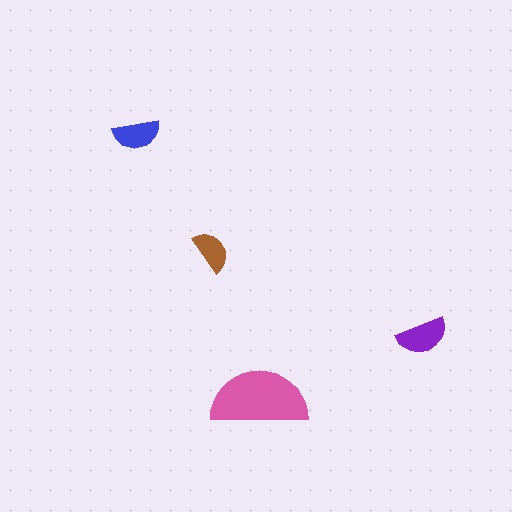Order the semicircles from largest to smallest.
the pink one, the purple one, the blue one, the brown one.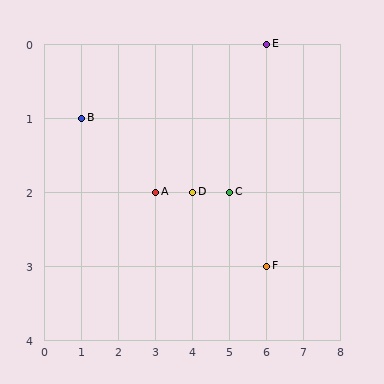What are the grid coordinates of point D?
Point D is at grid coordinates (4, 2).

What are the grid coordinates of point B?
Point B is at grid coordinates (1, 1).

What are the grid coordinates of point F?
Point F is at grid coordinates (6, 3).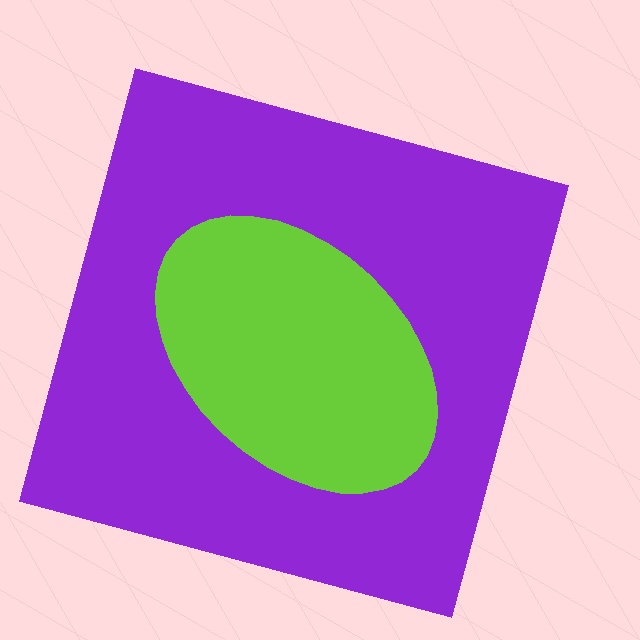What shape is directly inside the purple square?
The lime ellipse.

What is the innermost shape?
The lime ellipse.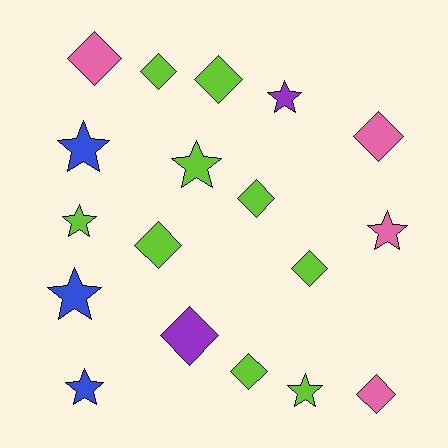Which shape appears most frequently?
Diamond, with 10 objects.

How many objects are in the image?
There are 18 objects.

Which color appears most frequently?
Lime, with 9 objects.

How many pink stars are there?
There is 1 pink star.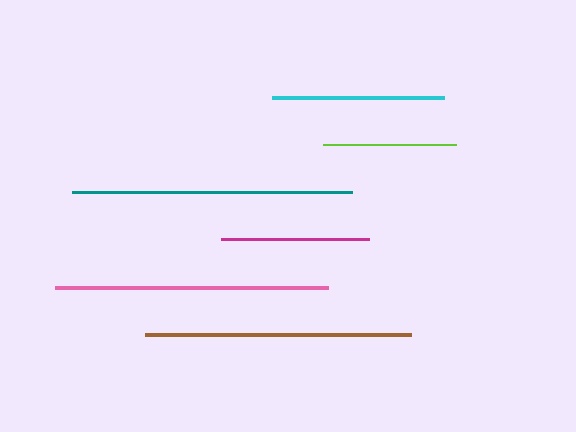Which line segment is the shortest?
The lime line is the shortest at approximately 133 pixels.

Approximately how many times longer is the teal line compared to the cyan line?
The teal line is approximately 1.6 times the length of the cyan line.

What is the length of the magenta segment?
The magenta segment is approximately 148 pixels long.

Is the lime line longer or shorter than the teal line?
The teal line is longer than the lime line.